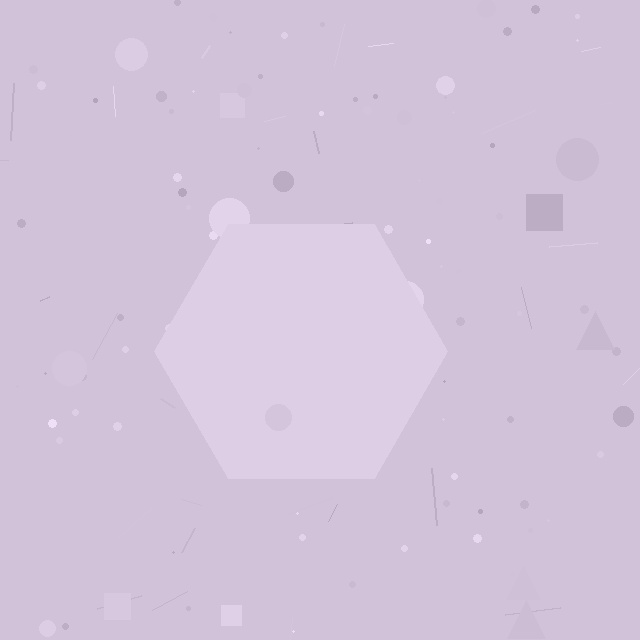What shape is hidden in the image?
A hexagon is hidden in the image.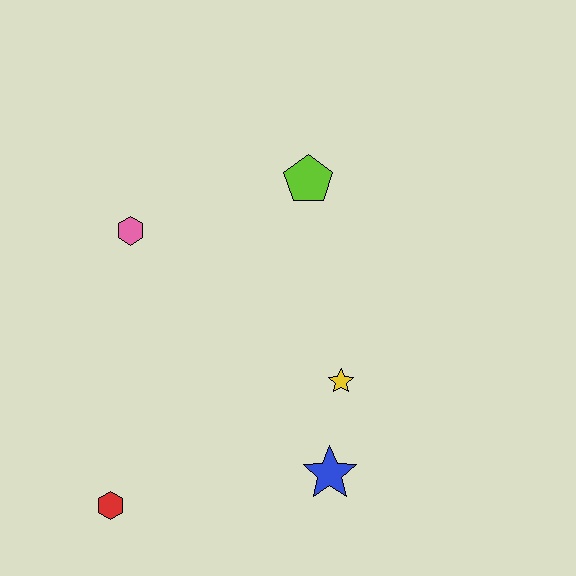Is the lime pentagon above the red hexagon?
Yes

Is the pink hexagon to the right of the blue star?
No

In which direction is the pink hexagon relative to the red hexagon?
The pink hexagon is above the red hexagon.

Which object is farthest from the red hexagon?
The lime pentagon is farthest from the red hexagon.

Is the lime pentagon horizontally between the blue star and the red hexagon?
Yes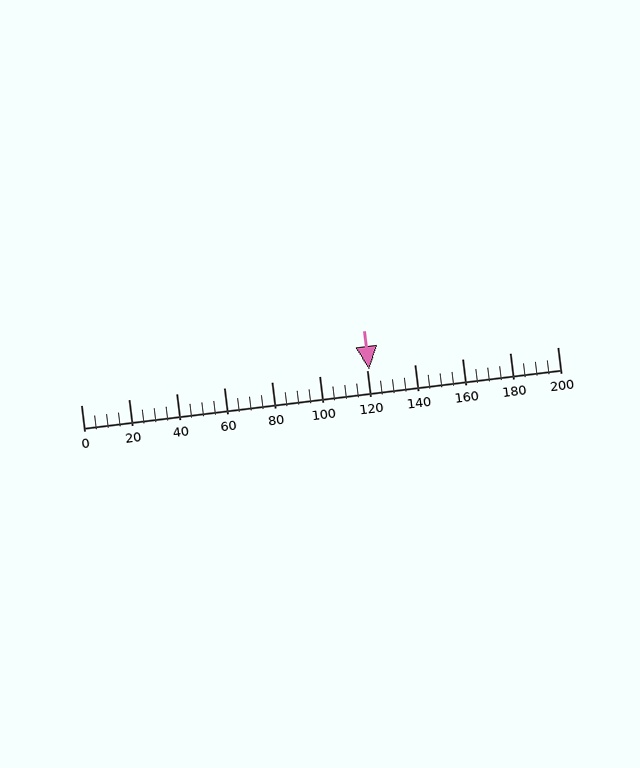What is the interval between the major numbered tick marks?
The major tick marks are spaced 20 units apart.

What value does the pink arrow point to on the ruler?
The pink arrow points to approximately 121.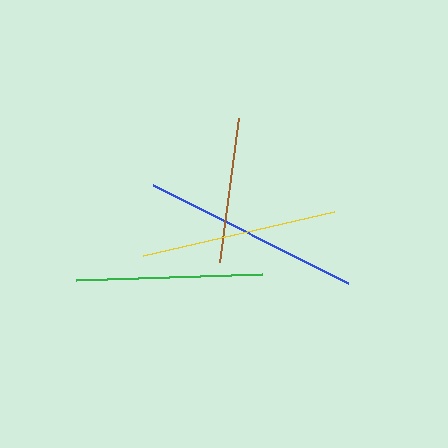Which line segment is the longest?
The blue line is the longest at approximately 218 pixels.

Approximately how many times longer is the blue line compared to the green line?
The blue line is approximately 1.2 times the length of the green line.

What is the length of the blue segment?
The blue segment is approximately 218 pixels long.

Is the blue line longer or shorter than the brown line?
The blue line is longer than the brown line.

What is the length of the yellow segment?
The yellow segment is approximately 196 pixels long.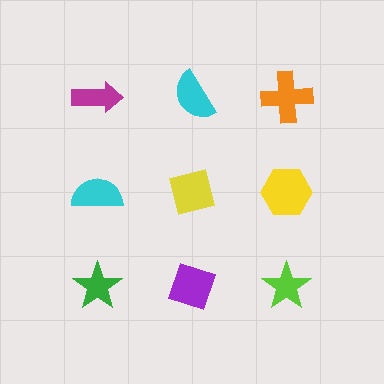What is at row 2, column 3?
A yellow hexagon.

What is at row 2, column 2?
A yellow square.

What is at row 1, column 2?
A cyan semicircle.